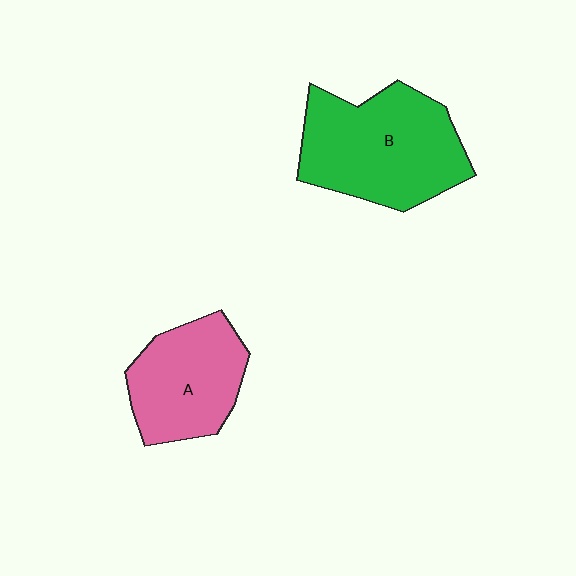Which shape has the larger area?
Shape B (green).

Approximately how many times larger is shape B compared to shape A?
Approximately 1.4 times.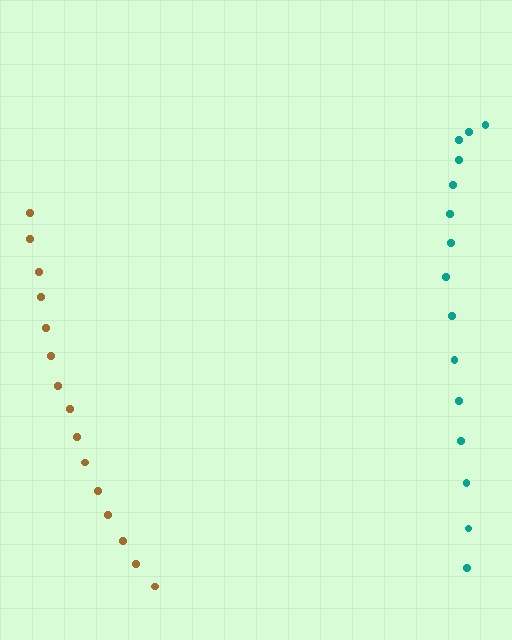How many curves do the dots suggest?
There are 2 distinct paths.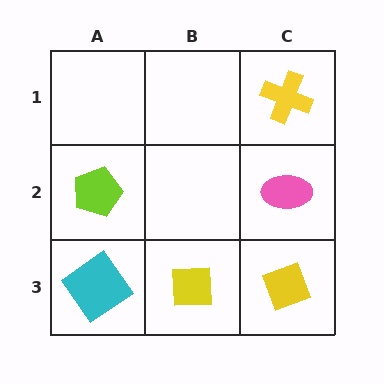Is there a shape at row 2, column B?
No, that cell is empty.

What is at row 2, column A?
A lime pentagon.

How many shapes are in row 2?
2 shapes.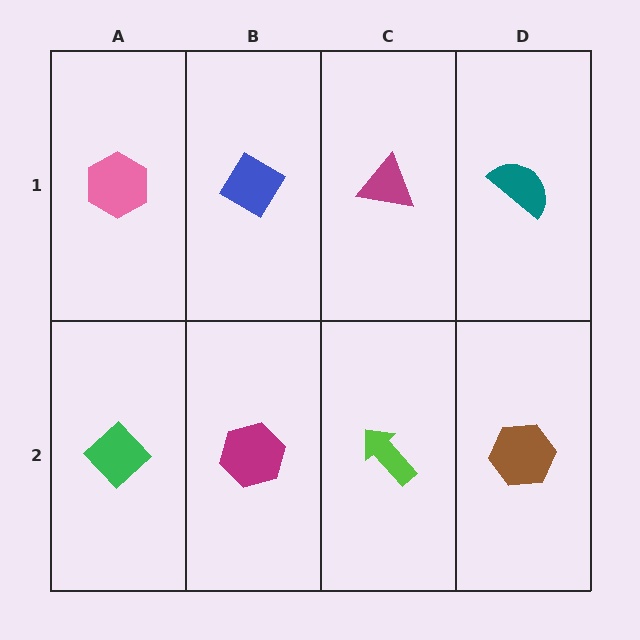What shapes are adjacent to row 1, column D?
A brown hexagon (row 2, column D), a magenta triangle (row 1, column C).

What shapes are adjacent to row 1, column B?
A magenta hexagon (row 2, column B), a pink hexagon (row 1, column A), a magenta triangle (row 1, column C).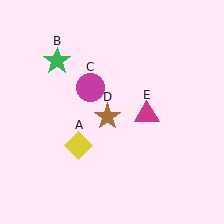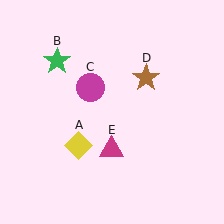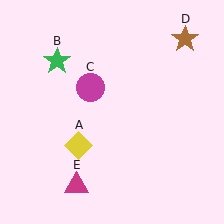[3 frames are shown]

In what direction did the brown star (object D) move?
The brown star (object D) moved up and to the right.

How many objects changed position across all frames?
2 objects changed position: brown star (object D), magenta triangle (object E).